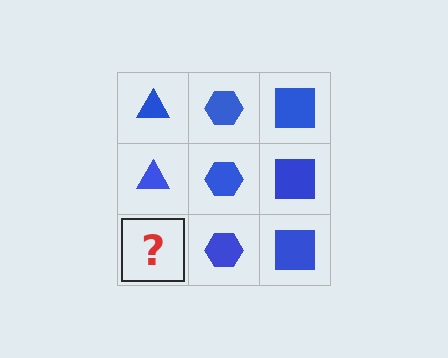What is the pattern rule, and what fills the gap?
The rule is that each column has a consistent shape. The gap should be filled with a blue triangle.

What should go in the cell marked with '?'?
The missing cell should contain a blue triangle.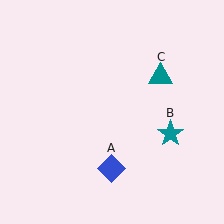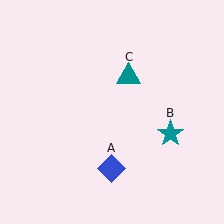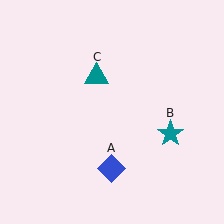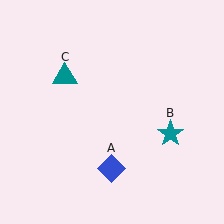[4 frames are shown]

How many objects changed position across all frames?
1 object changed position: teal triangle (object C).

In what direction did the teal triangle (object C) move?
The teal triangle (object C) moved left.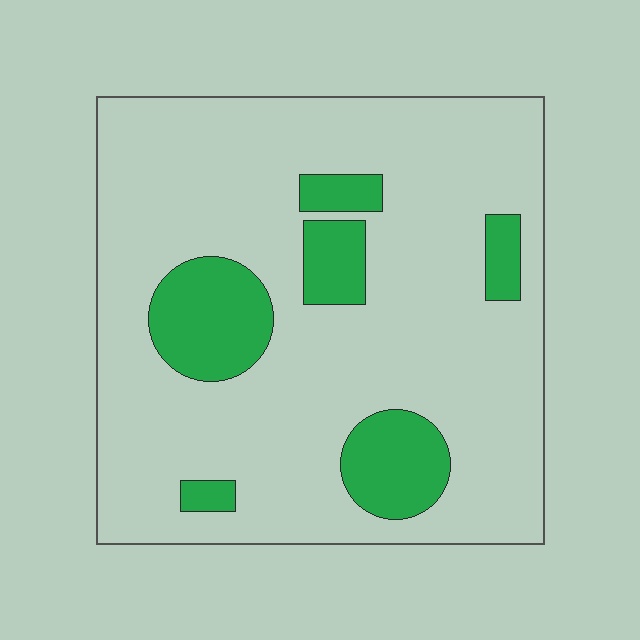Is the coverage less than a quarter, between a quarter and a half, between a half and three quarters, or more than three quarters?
Less than a quarter.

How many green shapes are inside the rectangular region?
6.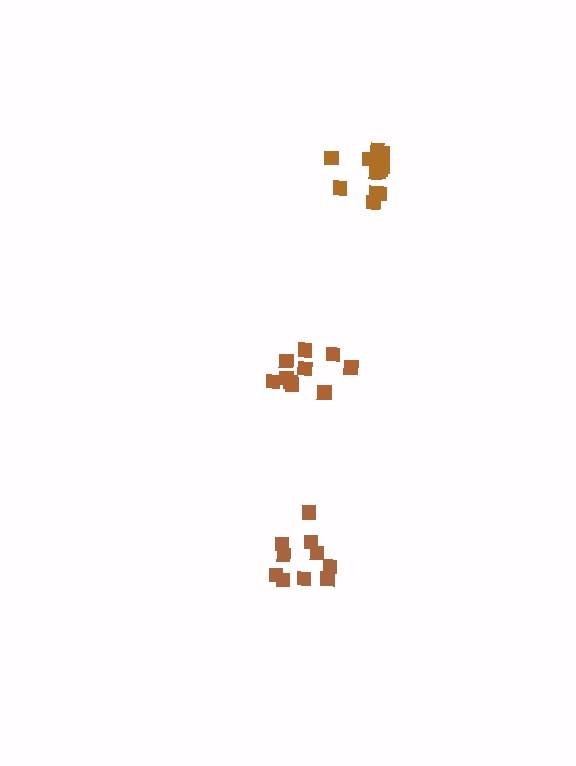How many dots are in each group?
Group 1: 10 dots, Group 2: 10 dots, Group 3: 12 dots (32 total).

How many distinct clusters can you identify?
There are 3 distinct clusters.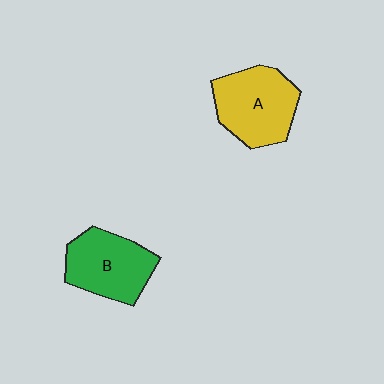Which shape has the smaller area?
Shape B (green).